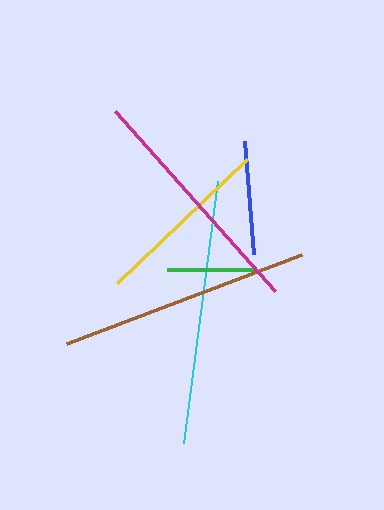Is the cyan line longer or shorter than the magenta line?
The cyan line is longer than the magenta line.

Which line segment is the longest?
The cyan line is the longest at approximately 264 pixels.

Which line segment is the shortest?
The green line is the shortest at approximately 86 pixels.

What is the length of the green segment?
The green segment is approximately 86 pixels long.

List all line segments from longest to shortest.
From longest to shortest: cyan, brown, magenta, yellow, blue, green.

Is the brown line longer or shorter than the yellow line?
The brown line is longer than the yellow line.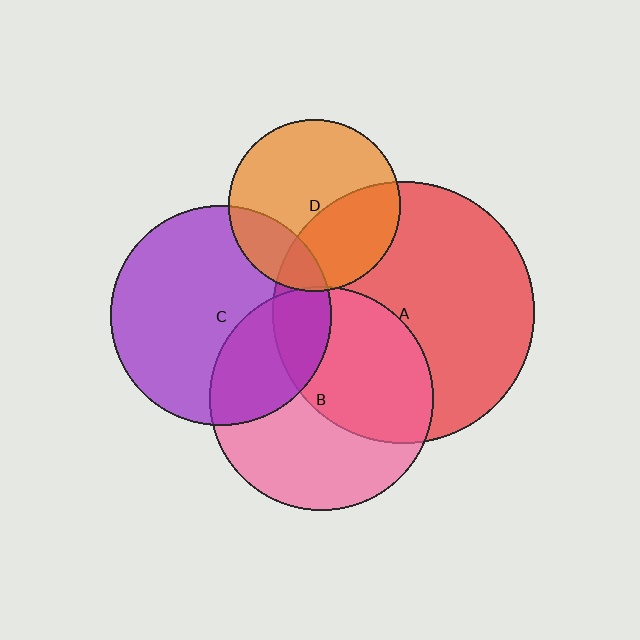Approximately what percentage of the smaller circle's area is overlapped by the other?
Approximately 5%.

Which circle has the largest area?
Circle A (red).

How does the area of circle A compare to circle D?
Approximately 2.3 times.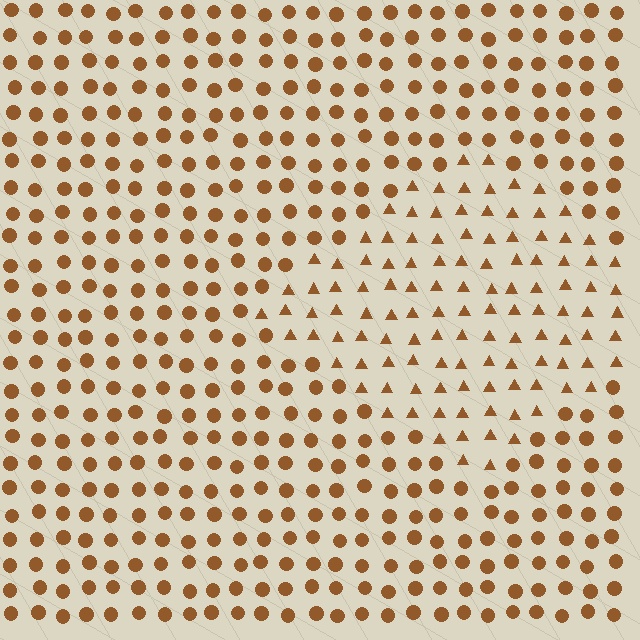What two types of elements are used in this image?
The image uses triangles inside the diamond region and circles outside it.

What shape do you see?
I see a diamond.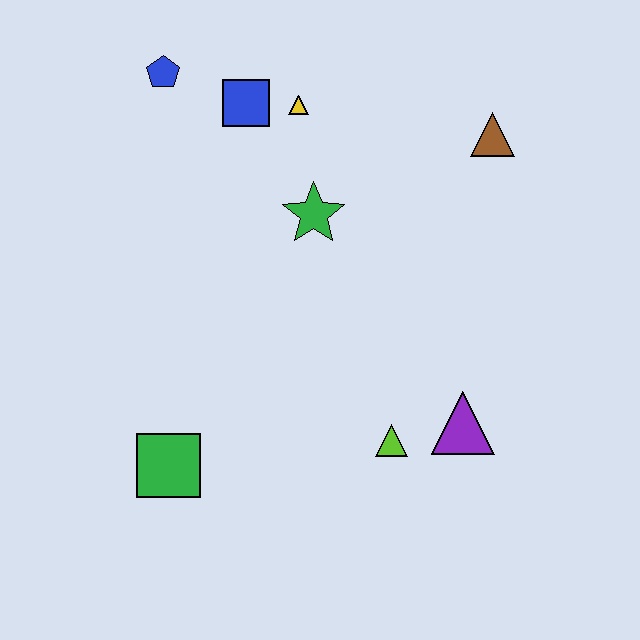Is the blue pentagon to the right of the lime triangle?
No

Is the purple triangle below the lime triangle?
No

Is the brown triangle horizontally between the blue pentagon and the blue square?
No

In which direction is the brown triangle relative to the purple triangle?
The brown triangle is above the purple triangle.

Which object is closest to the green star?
The yellow triangle is closest to the green star.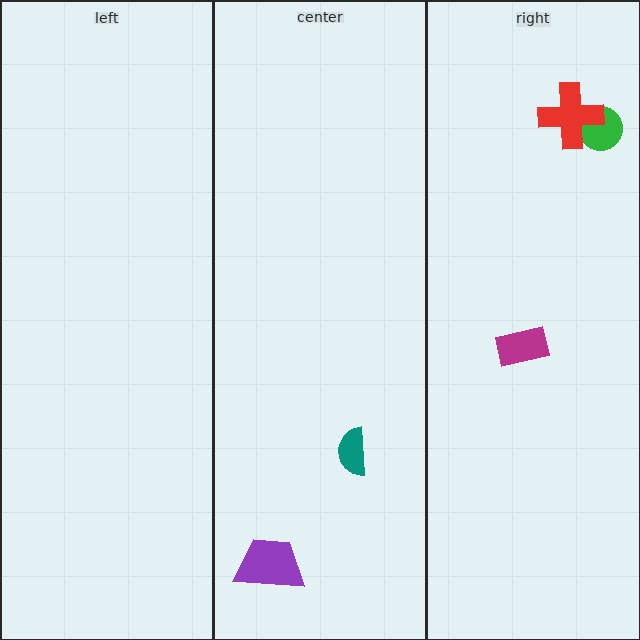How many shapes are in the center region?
2.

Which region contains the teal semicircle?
The center region.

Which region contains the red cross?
The right region.